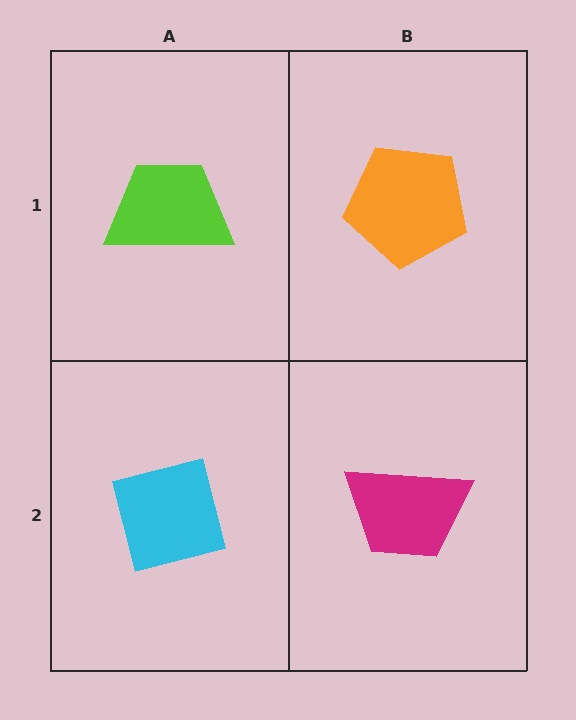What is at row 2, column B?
A magenta trapezoid.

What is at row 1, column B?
An orange pentagon.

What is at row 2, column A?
A cyan square.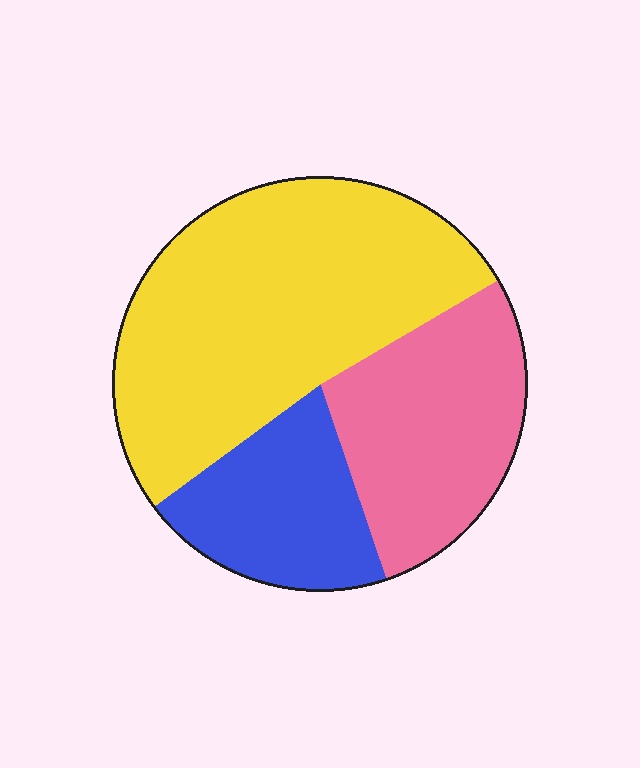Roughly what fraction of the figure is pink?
Pink covers roughly 30% of the figure.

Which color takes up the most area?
Yellow, at roughly 50%.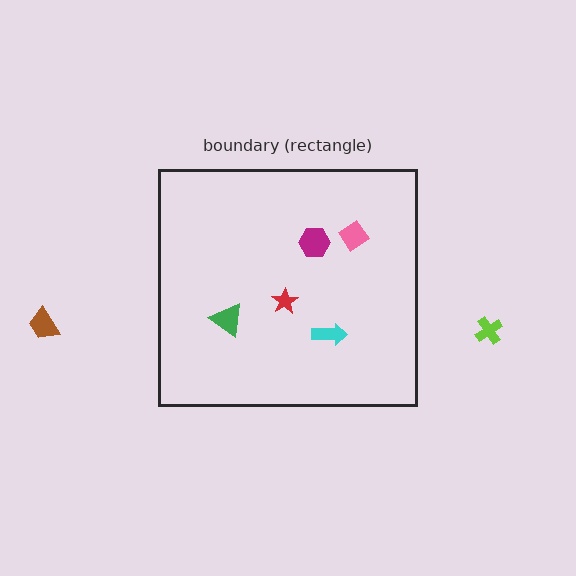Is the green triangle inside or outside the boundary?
Inside.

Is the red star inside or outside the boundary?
Inside.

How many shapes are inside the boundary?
5 inside, 2 outside.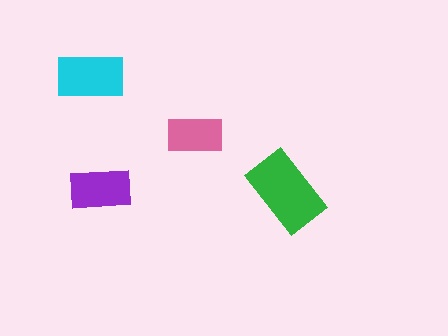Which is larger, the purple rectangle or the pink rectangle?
The purple one.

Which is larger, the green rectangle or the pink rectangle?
The green one.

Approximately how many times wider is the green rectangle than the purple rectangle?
About 1.5 times wider.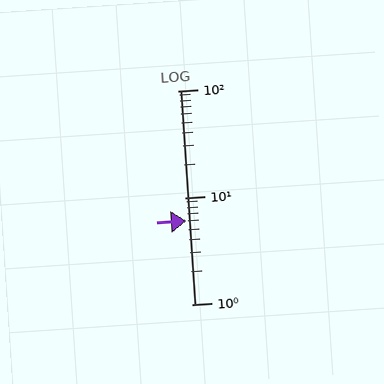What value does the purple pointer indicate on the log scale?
The pointer indicates approximately 6.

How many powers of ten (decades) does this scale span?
The scale spans 2 decades, from 1 to 100.